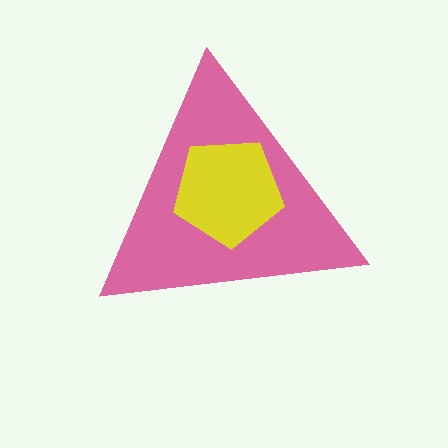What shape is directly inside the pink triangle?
The yellow pentagon.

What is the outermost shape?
The pink triangle.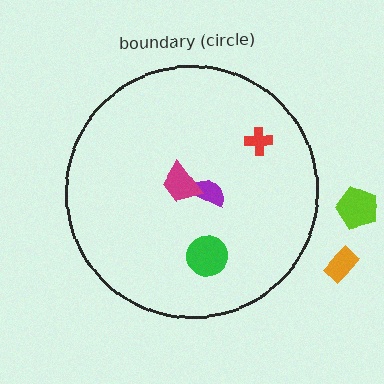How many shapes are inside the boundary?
4 inside, 2 outside.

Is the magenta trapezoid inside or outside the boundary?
Inside.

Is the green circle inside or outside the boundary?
Inside.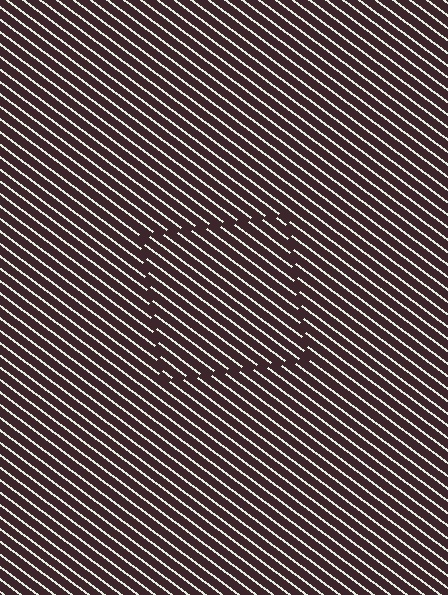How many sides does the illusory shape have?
4 sides — the line-ends trace a square.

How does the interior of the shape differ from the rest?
The interior of the shape contains the same grating, shifted by half a period — the contour is defined by the phase discontinuity where line-ends from the inner and outer gratings abut.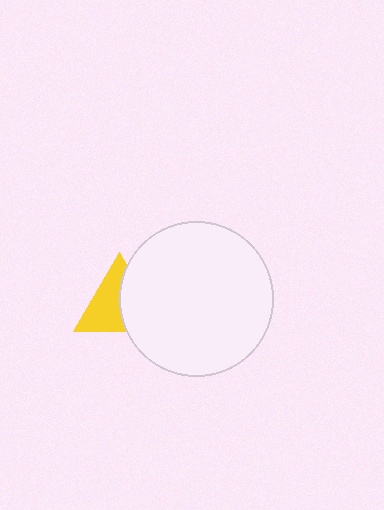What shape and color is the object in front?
The object in front is a white circle.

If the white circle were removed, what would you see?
You would see the complete yellow triangle.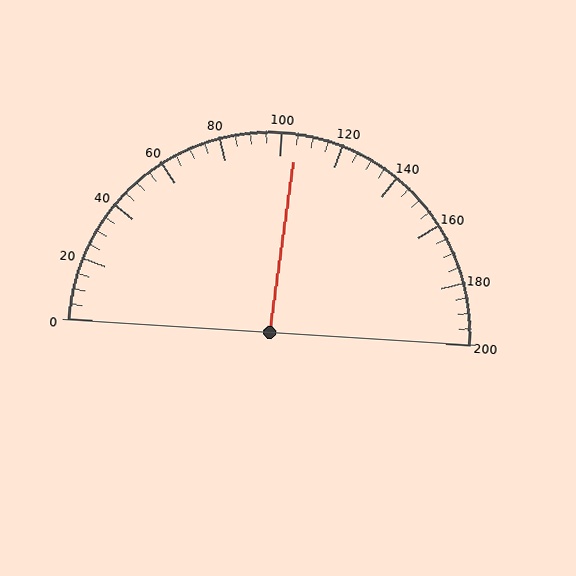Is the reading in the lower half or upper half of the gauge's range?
The reading is in the upper half of the range (0 to 200).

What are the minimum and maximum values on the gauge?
The gauge ranges from 0 to 200.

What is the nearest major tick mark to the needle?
The nearest major tick mark is 100.